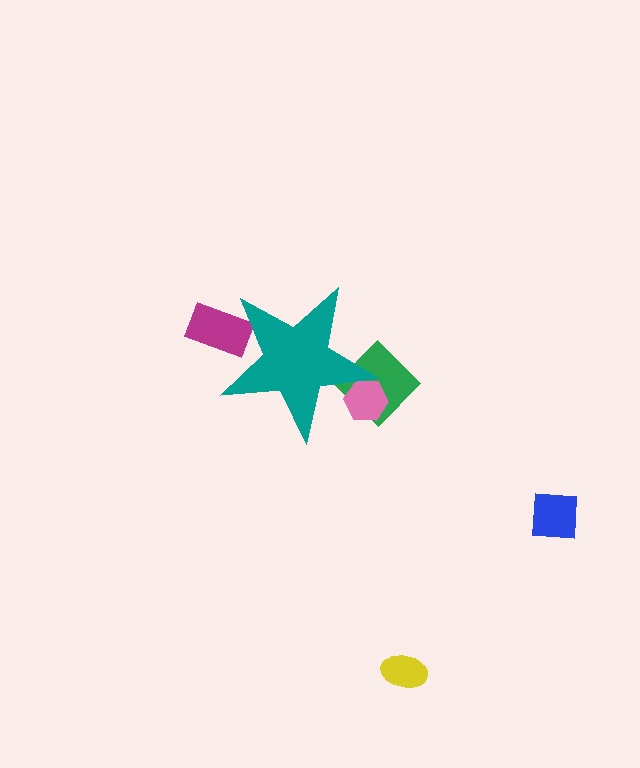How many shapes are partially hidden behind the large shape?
3 shapes are partially hidden.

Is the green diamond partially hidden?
Yes, the green diamond is partially hidden behind the teal star.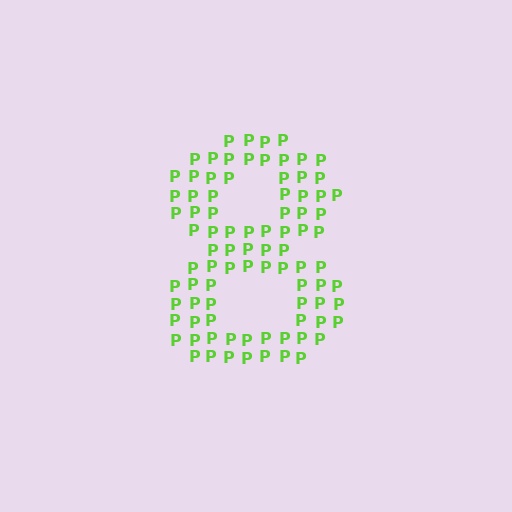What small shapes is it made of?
It is made of small letter P's.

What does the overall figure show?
The overall figure shows the digit 8.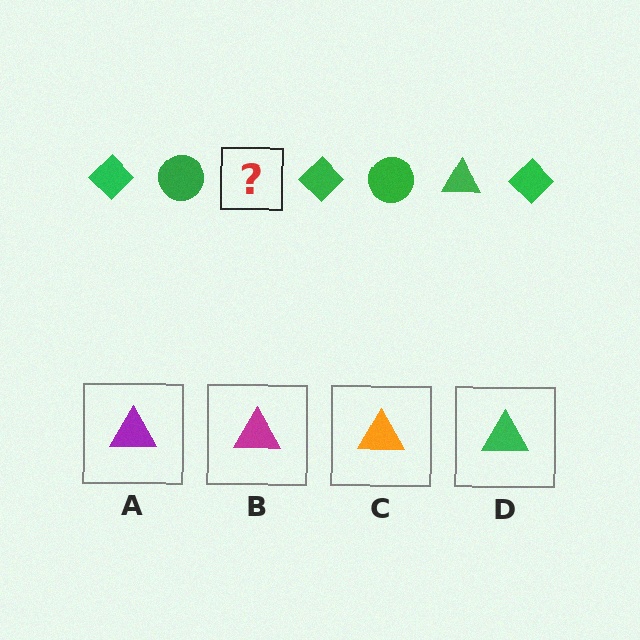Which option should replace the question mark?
Option D.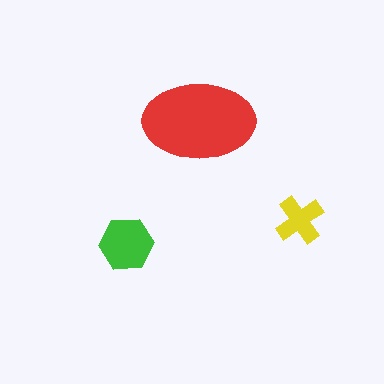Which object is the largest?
The red ellipse.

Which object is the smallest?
The yellow cross.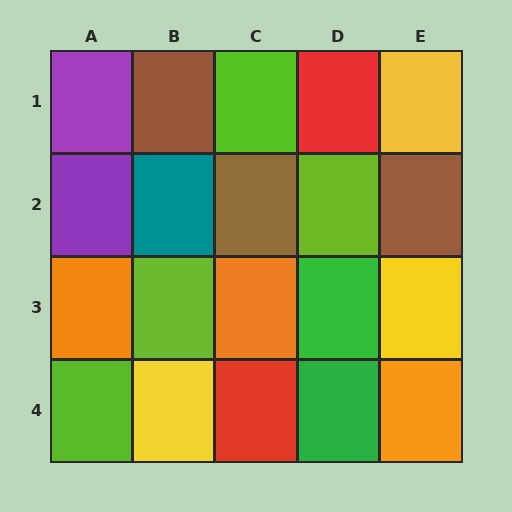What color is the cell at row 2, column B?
Teal.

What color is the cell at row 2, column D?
Lime.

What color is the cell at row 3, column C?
Orange.